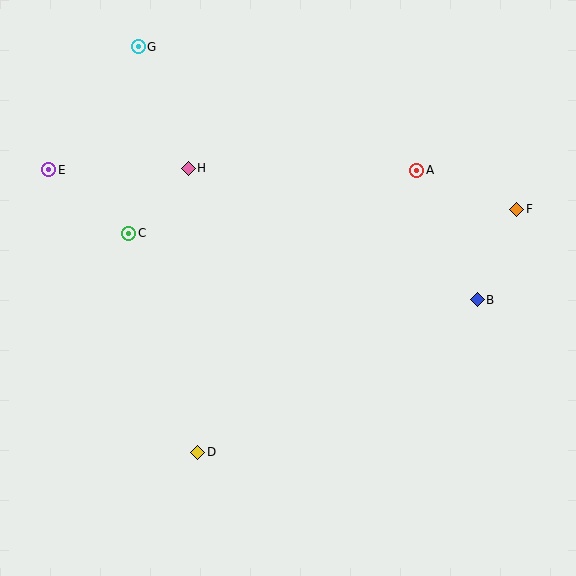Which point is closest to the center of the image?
Point H at (188, 168) is closest to the center.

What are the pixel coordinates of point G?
Point G is at (138, 47).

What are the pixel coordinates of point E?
Point E is at (49, 170).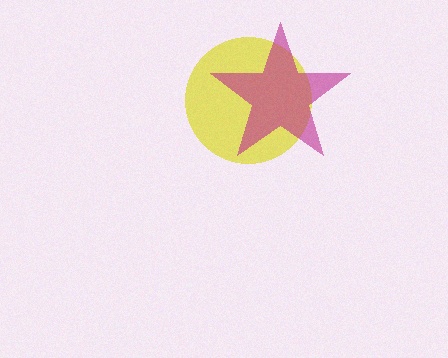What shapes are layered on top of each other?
The layered shapes are: a yellow circle, a magenta star.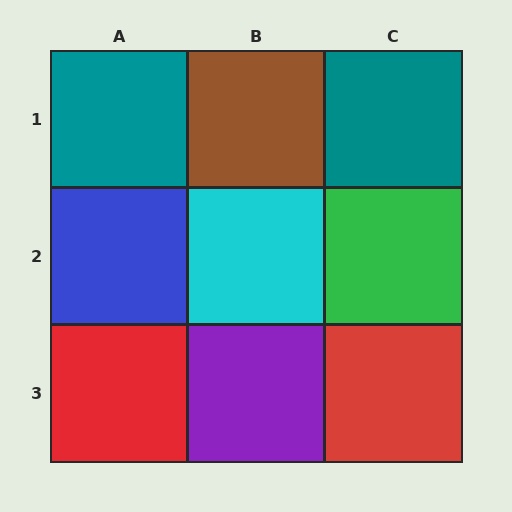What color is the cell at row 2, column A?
Blue.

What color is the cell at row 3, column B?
Purple.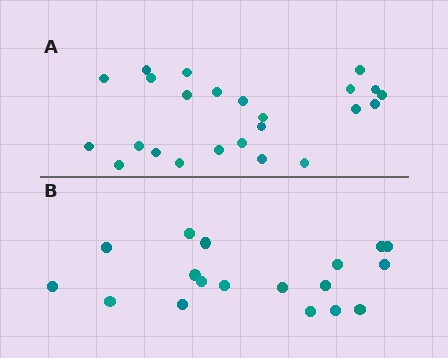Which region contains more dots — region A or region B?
Region A (the top region) has more dots.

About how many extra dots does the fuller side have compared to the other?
Region A has about 6 more dots than region B.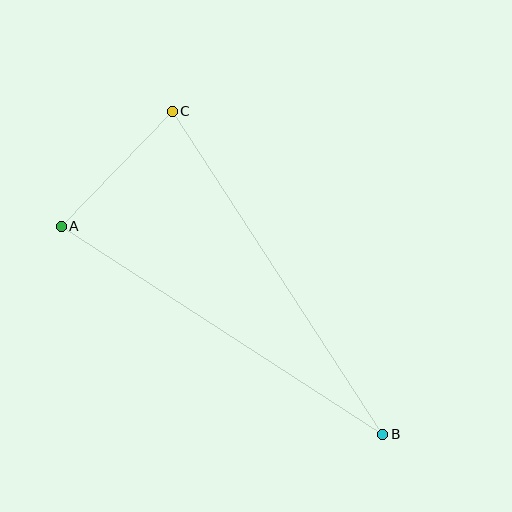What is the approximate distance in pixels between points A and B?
The distance between A and B is approximately 382 pixels.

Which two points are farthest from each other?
Points B and C are farthest from each other.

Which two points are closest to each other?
Points A and C are closest to each other.